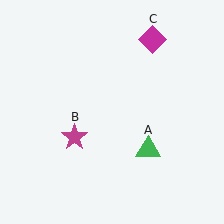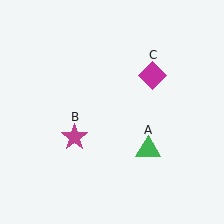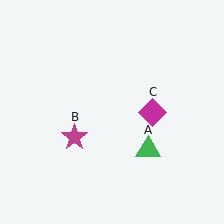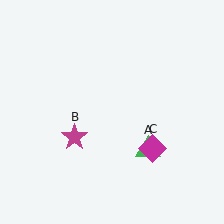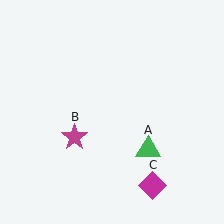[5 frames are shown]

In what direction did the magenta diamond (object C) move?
The magenta diamond (object C) moved down.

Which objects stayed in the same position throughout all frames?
Green triangle (object A) and magenta star (object B) remained stationary.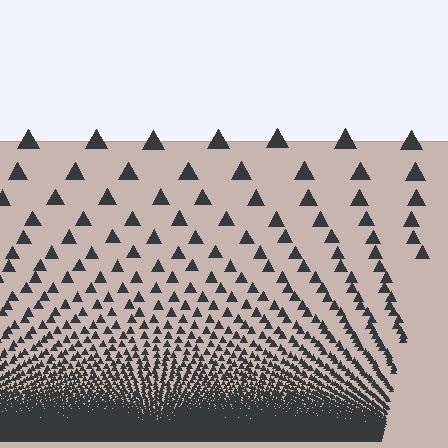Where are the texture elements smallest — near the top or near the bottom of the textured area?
Near the bottom.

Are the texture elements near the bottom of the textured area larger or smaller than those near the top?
Smaller. The gradient is inverted — elements near the bottom are smaller and denser.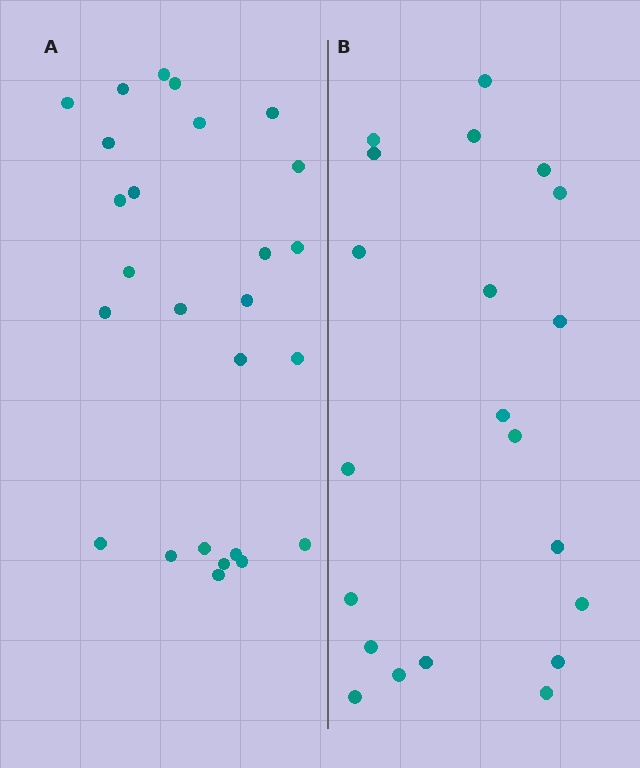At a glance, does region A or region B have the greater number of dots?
Region A (the left region) has more dots.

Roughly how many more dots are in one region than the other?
Region A has about 5 more dots than region B.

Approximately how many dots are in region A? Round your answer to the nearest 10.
About 30 dots. (The exact count is 26, which rounds to 30.)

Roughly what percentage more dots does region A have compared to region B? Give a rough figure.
About 25% more.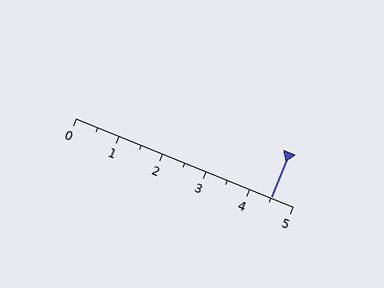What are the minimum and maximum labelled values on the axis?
The axis runs from 0 to 5.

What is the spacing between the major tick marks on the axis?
The major ticks are spaced 1 apart.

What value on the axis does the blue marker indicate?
The marker indicates approximately 4.5.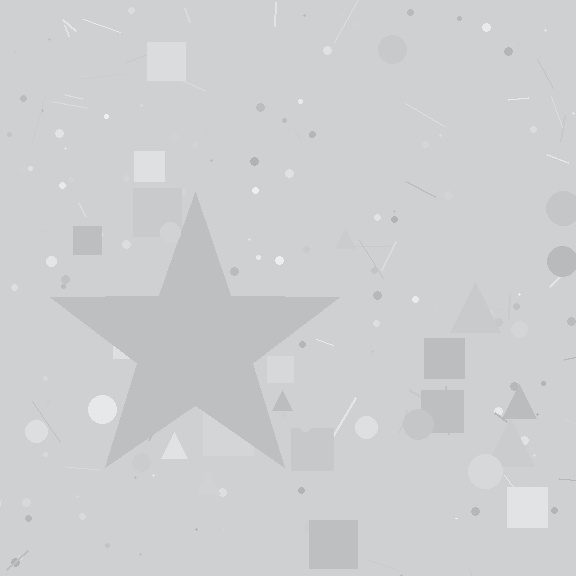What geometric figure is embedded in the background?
A star is embedded in the background.